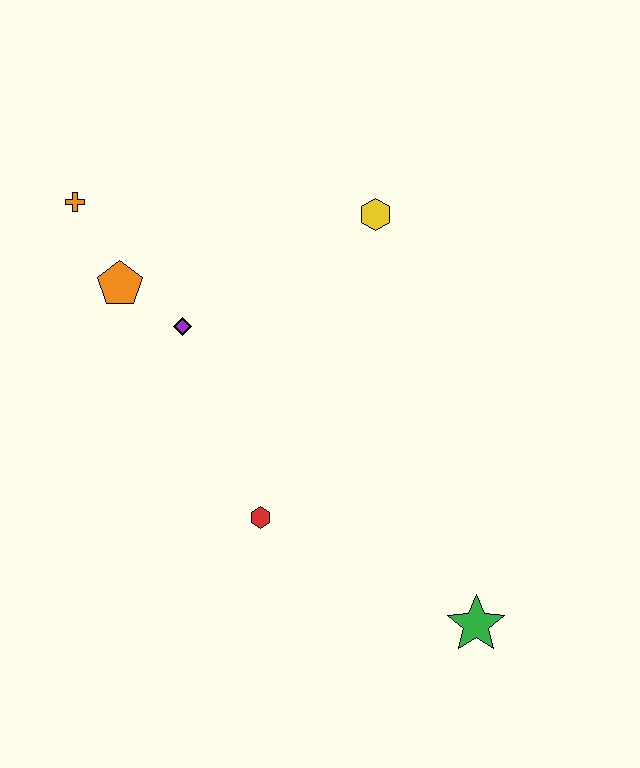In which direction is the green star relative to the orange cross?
The green star is below the orange cross.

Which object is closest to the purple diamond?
The orange pentagon is closest to the purple diamond.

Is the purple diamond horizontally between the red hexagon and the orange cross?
Yes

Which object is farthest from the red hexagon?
The orange cross is farthest from the red hexagon.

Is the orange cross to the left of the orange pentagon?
Yes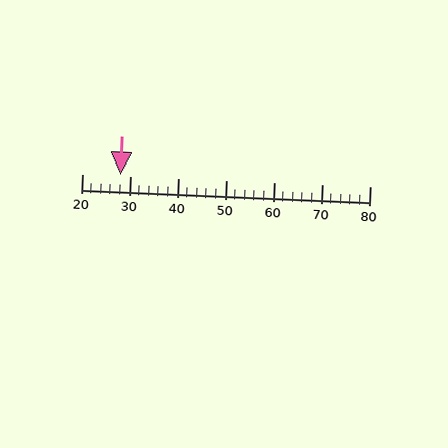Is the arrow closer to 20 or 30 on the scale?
The arrow is closer to 30.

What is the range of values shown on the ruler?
The ruler shows values from 20 to 80.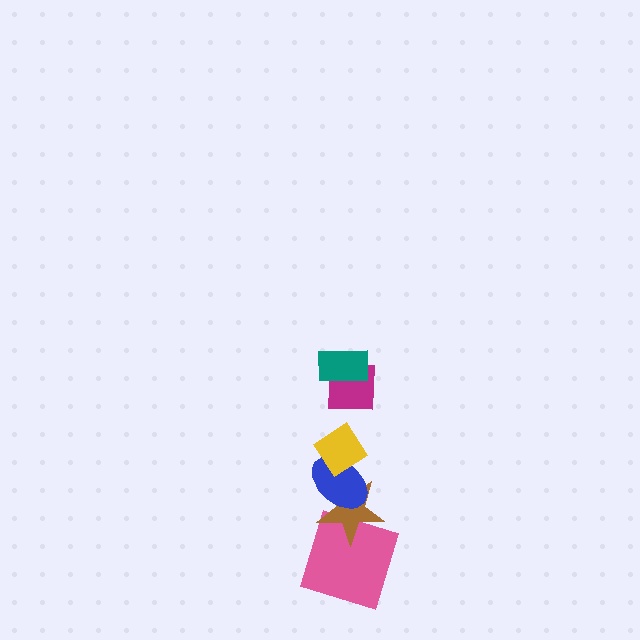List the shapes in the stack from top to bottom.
From top to bottom: the teal rectangle, the magenta square, the yellow diamond, the blue ellipse, the brown star, the pink square.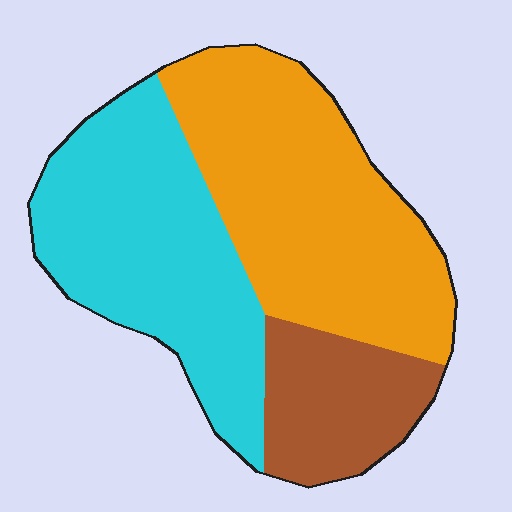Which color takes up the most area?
Orange, at roughly 45%.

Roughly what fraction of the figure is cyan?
Cyan takes up about two fifths (2/5) of the figure.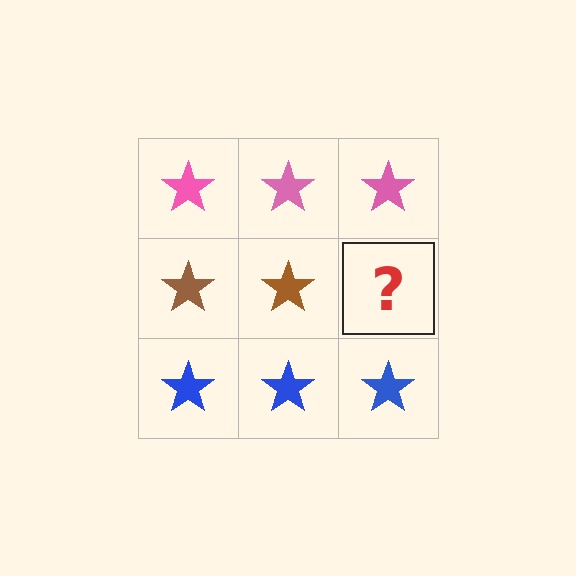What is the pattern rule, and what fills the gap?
The rule is that each row has a consistent color. The gap should be filled with a brown star.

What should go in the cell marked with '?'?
The missing cell should contain a brown star.